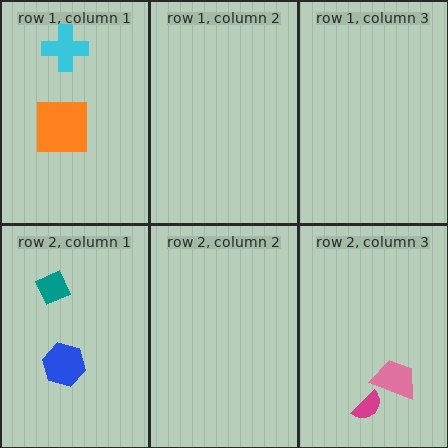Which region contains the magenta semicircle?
The row 2, column 3 region.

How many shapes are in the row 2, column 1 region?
2.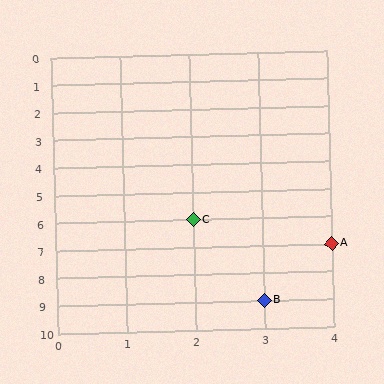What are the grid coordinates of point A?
Point A is at grid coordinates (4, 7).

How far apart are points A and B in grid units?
Points A and B are 1 column and 2 rows apart (about 2.2 grid units diagonally).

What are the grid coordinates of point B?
Point B is at grid coordinates (3, 9).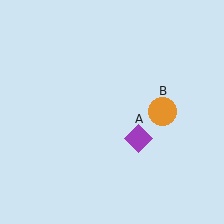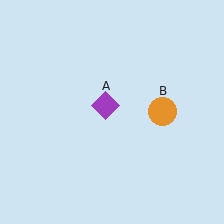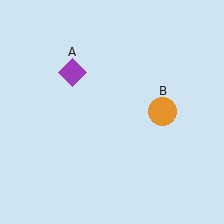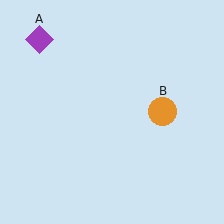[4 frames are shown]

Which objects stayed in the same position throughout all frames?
Orange circle (object B) remained stationary.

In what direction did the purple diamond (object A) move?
The purple diamond (object A) moved up and to the left.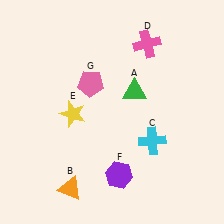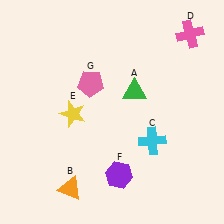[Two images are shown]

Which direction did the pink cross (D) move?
The pink cross (D) moved right.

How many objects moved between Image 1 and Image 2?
1 object moved between the two images.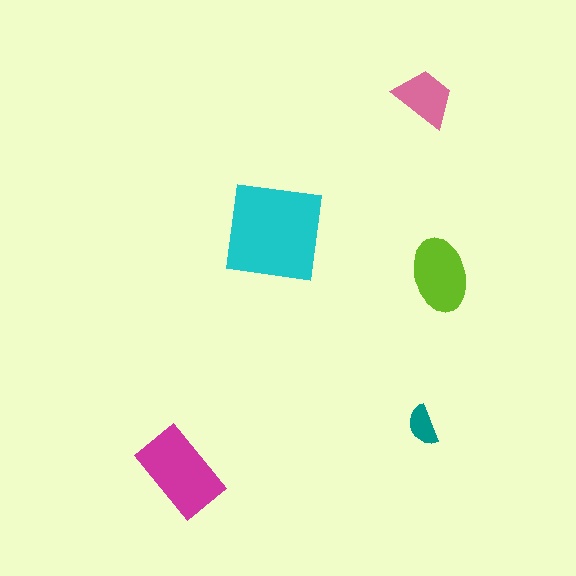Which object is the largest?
The cyan square.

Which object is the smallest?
The teal semicircle.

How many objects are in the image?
There are 5 objects in the image.